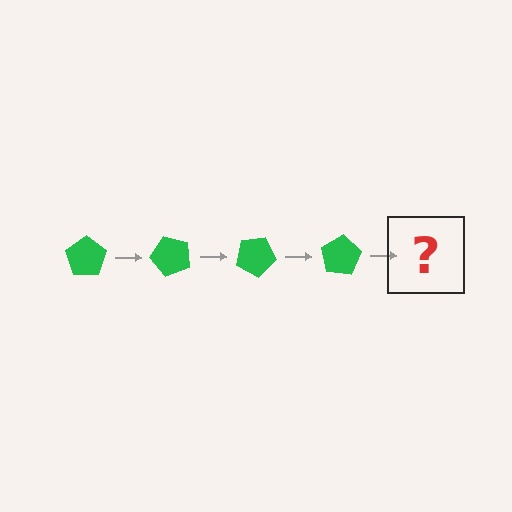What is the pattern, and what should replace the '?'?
The pattern is that the pentagon rotates 50 degrees each step. The '?' should be a green pentagon rotated 200 degrees.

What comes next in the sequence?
The next element should be a green pentagon rotated 200 degrees.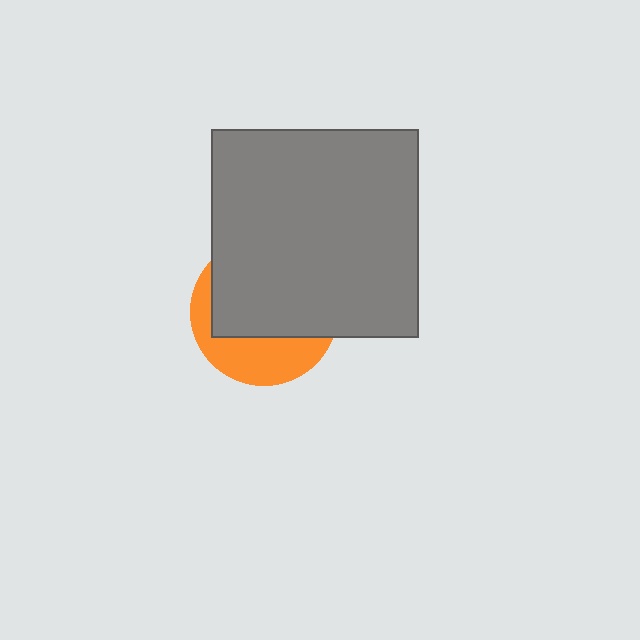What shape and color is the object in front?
The object in front is a gray rectangle.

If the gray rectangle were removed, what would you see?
You would see the complete orange circle.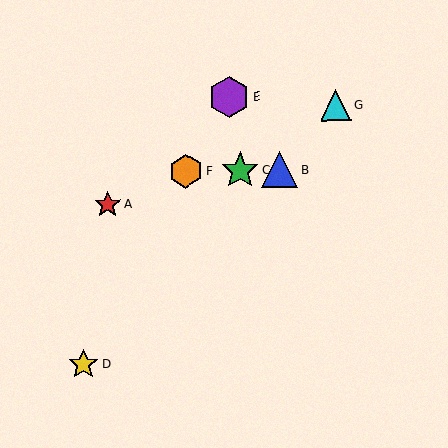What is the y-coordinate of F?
Object F is at y≈171.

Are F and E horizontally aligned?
No, F is at y≈171 and E is at y≈97.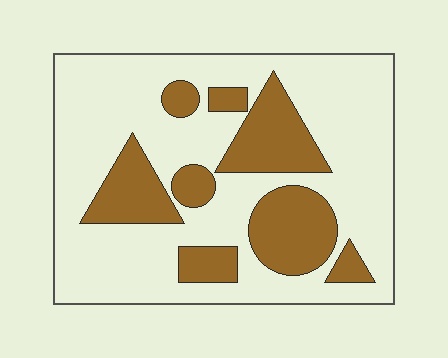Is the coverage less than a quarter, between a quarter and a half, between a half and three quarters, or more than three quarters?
Between a quarter and a half.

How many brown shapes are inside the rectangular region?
8.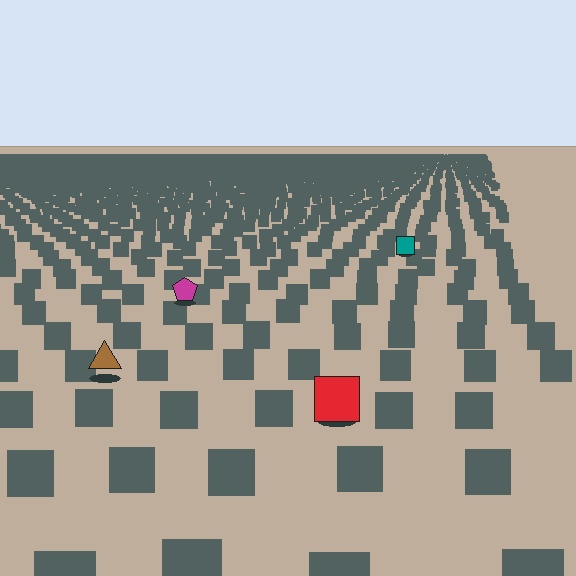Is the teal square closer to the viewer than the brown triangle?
No. The brown triangle is closer — you can tell from the texture gradient: the ground texture is coarser near it.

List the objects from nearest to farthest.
From nearest to farthest: the red square, the brown triangle, the magenta pentagon, the teal square.